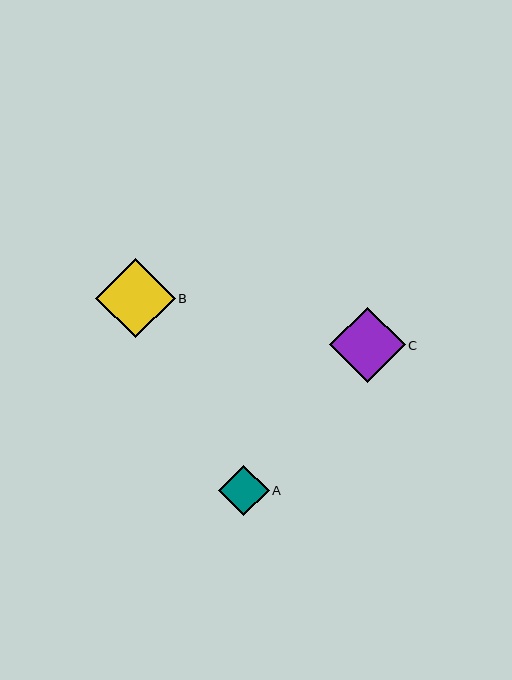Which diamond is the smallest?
Diamond A is the smallest with a size of approximately 50 pixels.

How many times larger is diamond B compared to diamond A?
Diamond B is approximately 1.6 times the size of diamond A.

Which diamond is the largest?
Diamond B is the largest with a size of approximately 79 pixels.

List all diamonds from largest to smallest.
From largest to smallest: B, C, A.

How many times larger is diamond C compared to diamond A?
Diamond C is approximately 1.5 times the size of diamond A.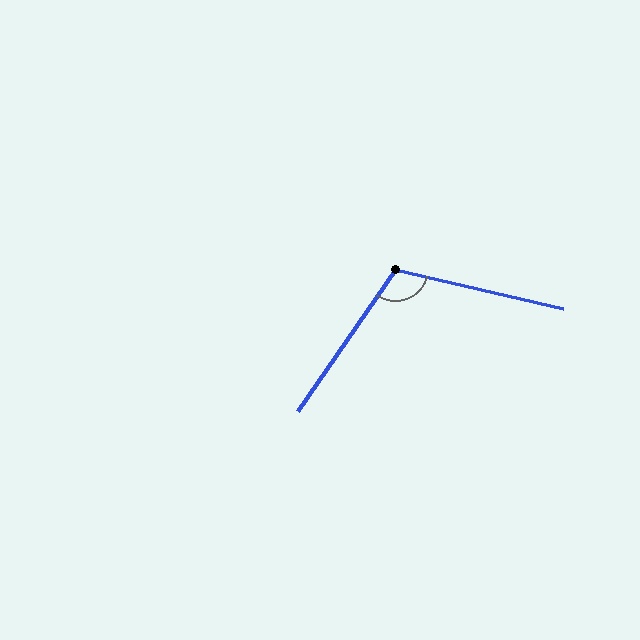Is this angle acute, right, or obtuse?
It is obtuse.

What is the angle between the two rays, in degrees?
Approximately 112 degrees.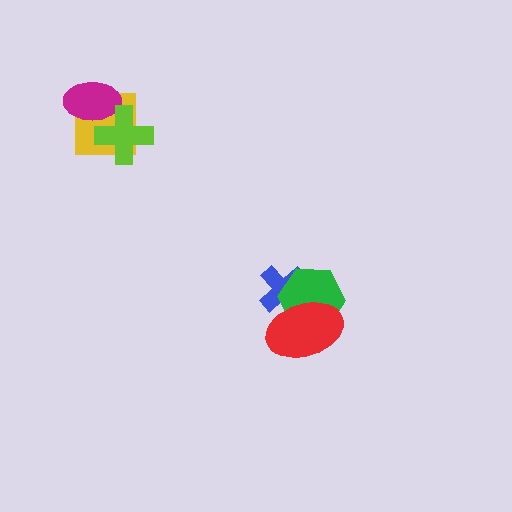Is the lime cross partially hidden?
No, no other shape covers it.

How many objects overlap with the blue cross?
2 objects overlap with the blue cross.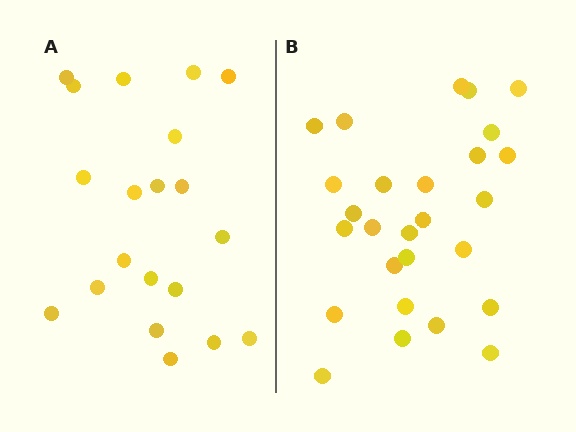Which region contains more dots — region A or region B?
Region B (the right region) has more dots.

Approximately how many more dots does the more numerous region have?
Region B has roughly 8 or so more dots than region A.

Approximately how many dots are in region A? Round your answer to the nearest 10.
About 20 dots.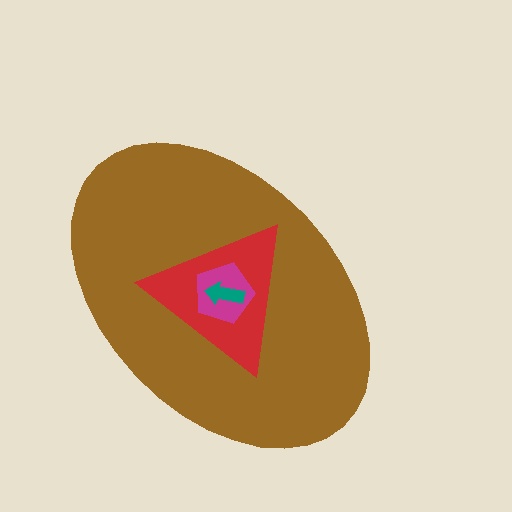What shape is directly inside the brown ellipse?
The red triangle.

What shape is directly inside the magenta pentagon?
The teal arrow.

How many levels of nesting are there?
4.